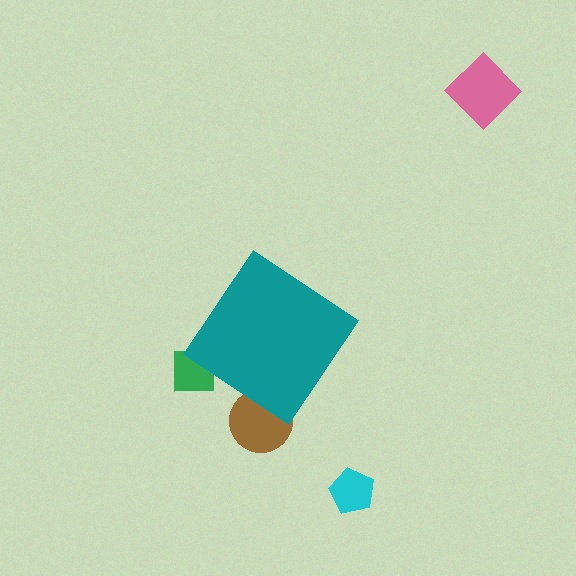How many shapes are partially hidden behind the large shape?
2 shapes are partially hidden.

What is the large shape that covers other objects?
A teal diamond.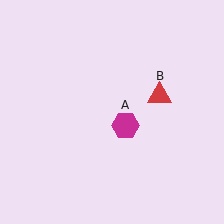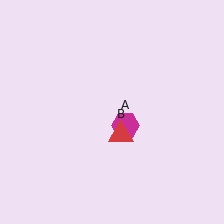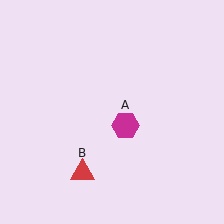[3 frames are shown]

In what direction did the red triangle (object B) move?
The red triangle (object B) moved down and to the left.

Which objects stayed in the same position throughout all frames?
Magenta hexagon (object A) remained stationary.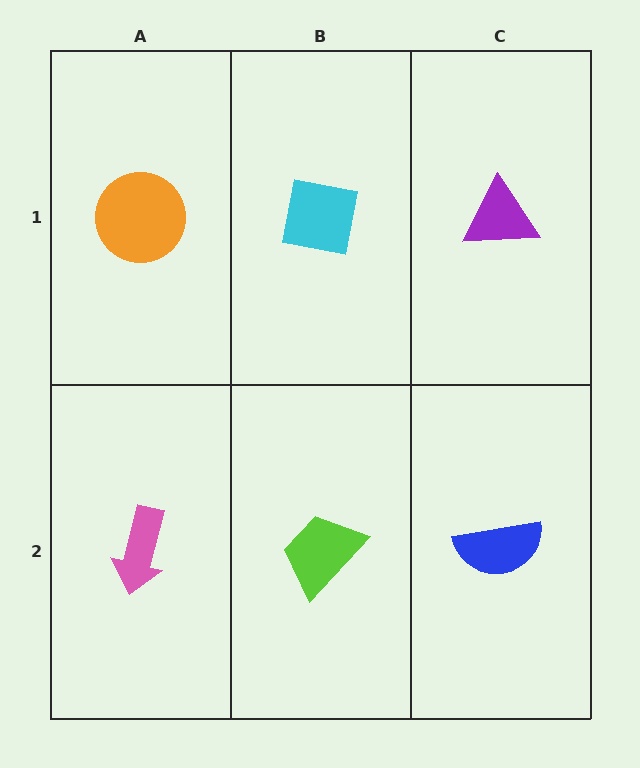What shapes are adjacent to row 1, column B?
A lime trapezoid (row 2, column B), an orange circle (row 1, column A), a purple triangle (row 1, column C).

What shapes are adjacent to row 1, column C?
A blue semicircle (row 2, column C), a cyan square (row 1, column B).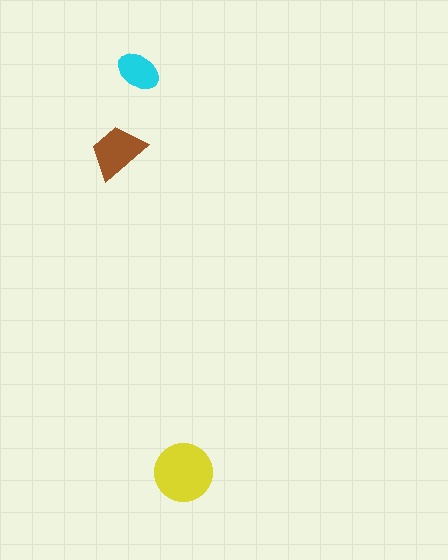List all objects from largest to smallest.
The yellow circle, the brown trapezoid, the cyan ellipse.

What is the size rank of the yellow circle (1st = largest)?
1st.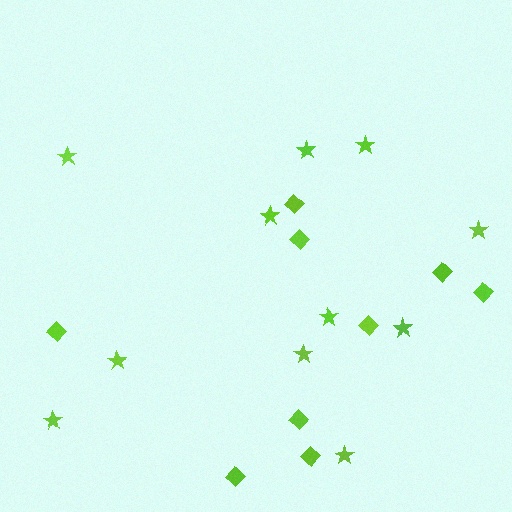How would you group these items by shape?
There are 2 groups: one group of diamonds (9) and one group of stars (11).